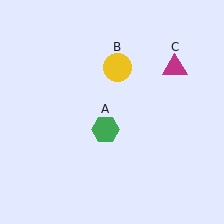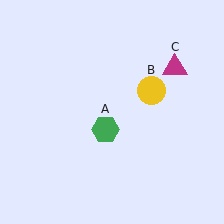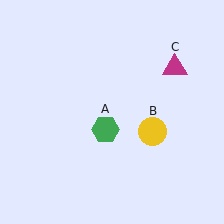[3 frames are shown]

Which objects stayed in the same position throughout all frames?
Green hexagon (object A) and magenta triangle (object C) remained stationary.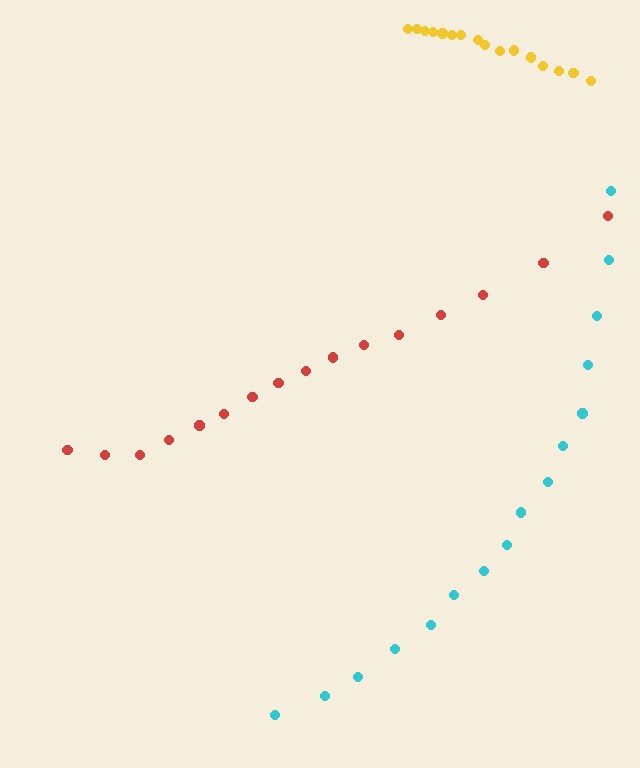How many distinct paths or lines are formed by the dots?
There are 3 distinct paths.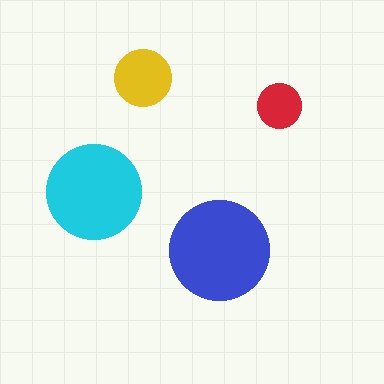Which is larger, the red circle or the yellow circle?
The yellow one.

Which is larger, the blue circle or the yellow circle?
The blue one.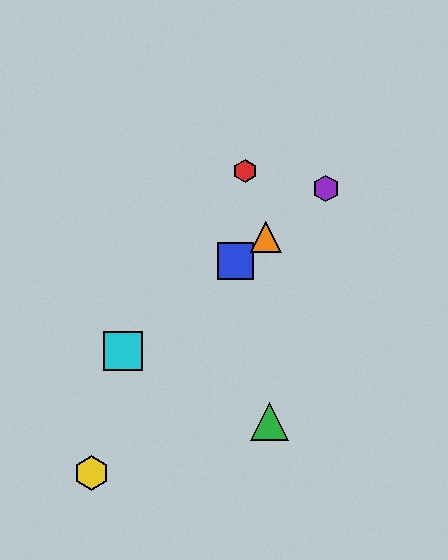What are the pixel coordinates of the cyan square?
The cyan square is at (123, 351).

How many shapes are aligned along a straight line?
4 shapes (the blue square, the purple hexagon, the orange triangle, the cyan square) are aligned along a straight line.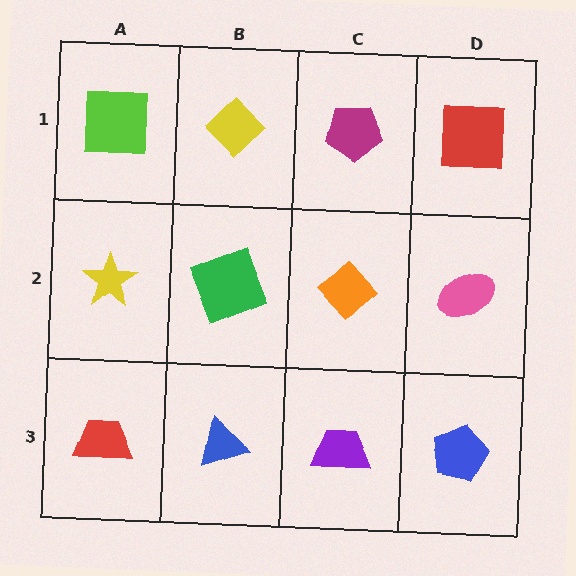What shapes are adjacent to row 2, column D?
A red square (row 1, column D), a blue pentagon (row 3, column D), an orange diamond (row 2, column C).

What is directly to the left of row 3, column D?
A purple trapezoid.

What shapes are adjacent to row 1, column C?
An orange diamond (row 2, column C), a yellow diamond (row 1, column B), a red square (row 1, column D).